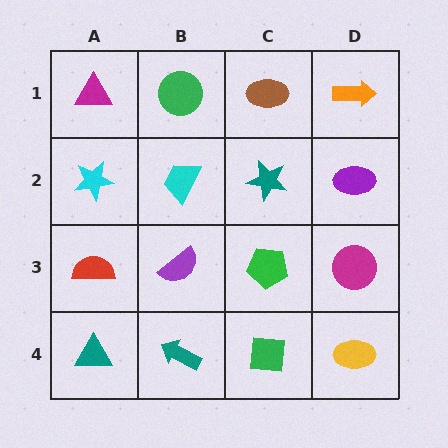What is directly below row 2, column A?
A red semicircle.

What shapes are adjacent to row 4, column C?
A green pentagon (row 3, column C), a teal arrow (row 4, column B), a yellow ellipse (row 4, column D).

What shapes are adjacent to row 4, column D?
A magenta circle (row 3, column D), a green square (row 4, column C).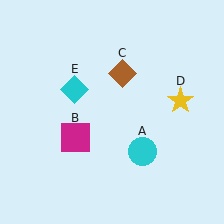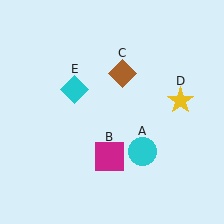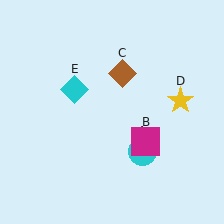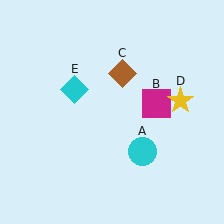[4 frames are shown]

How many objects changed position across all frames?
1 object changed position: magenta square (object B).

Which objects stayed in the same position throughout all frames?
Cyan circle (object A) and brown diamond (object C) and yellow star (object D) and cyan diamond (object E) remained stationary.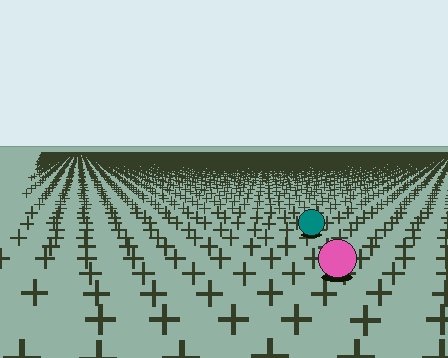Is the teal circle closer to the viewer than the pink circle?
No. The pink circle is closer — you can tell from the texture gradient: the ground texture is coarser near it.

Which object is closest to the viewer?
The pink circle is closest. The texture marks near it are larger and more spread out.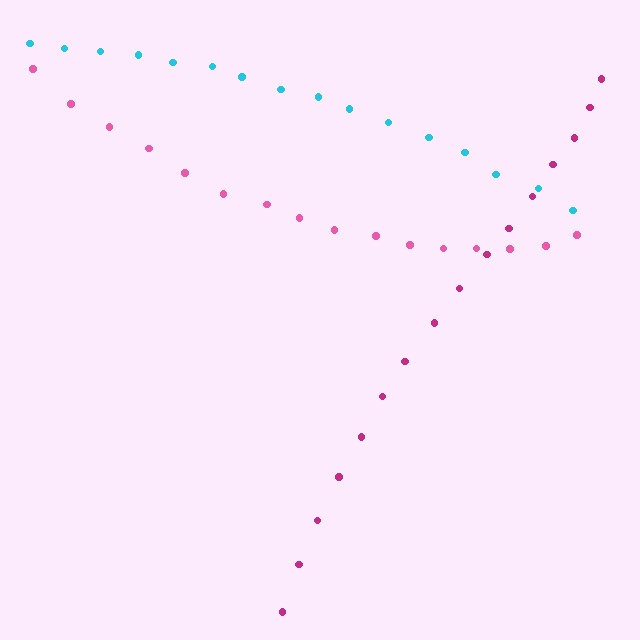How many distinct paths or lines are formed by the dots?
There are 3 distinct paths.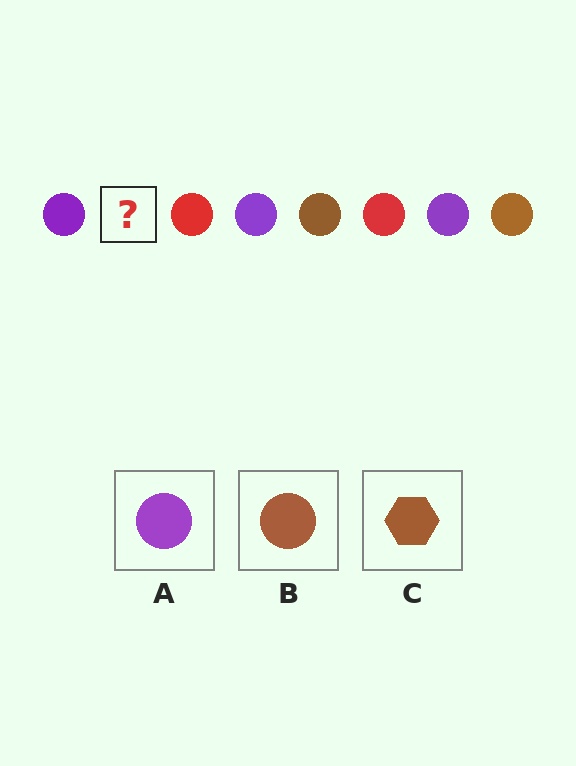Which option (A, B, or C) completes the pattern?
B.